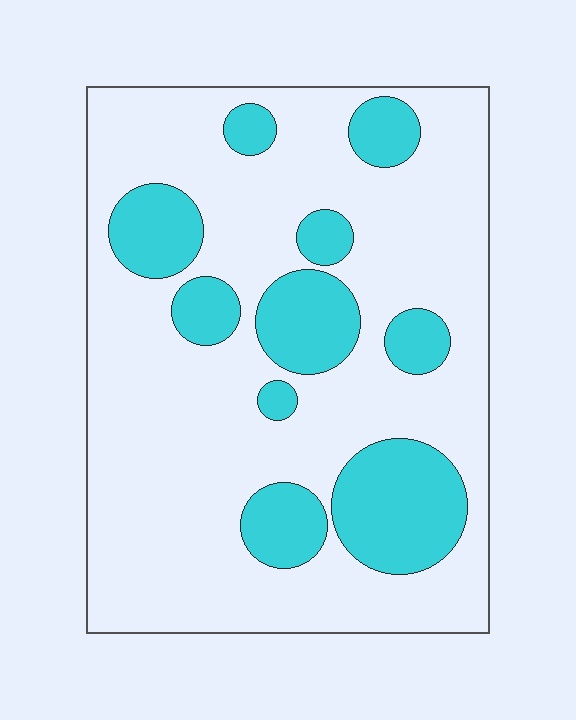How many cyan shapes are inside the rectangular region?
10.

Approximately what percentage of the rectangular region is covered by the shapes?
Approximately 25%.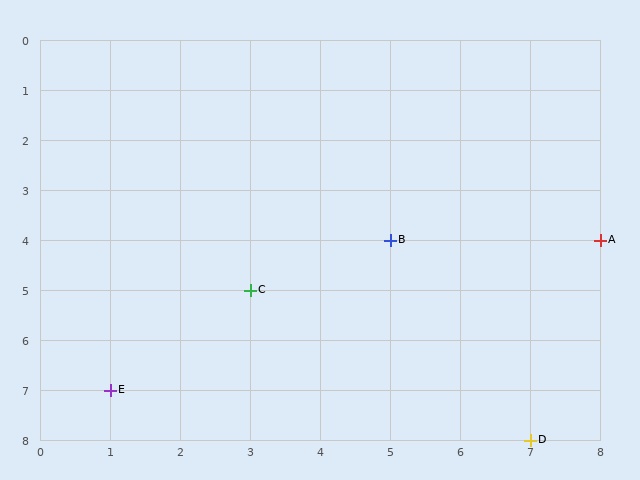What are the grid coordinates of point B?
Point B is at grid coordinates (5, 4).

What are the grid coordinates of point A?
Point A is at grid coordinates (8, 4).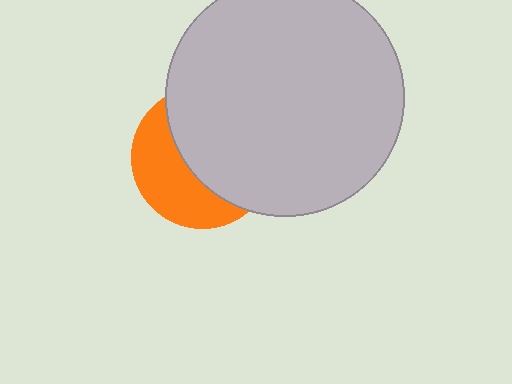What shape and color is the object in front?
The object in front is a light gray circle.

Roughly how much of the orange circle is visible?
A small part of it is visible (roughly 41%).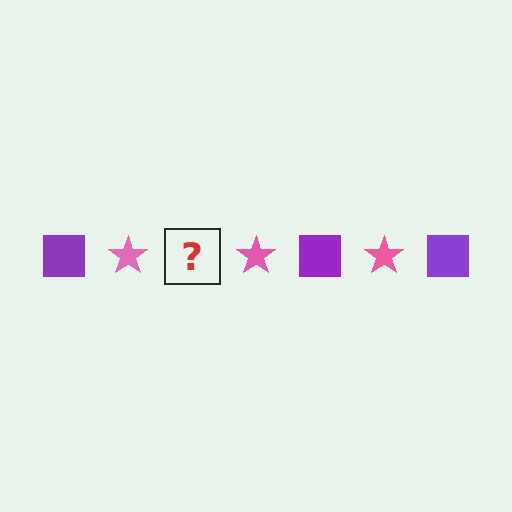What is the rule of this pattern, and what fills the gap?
The rule is that the pattern alternates between purple square and pink star. The gap should be filled with a purple square.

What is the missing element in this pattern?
The missing element is a purple square.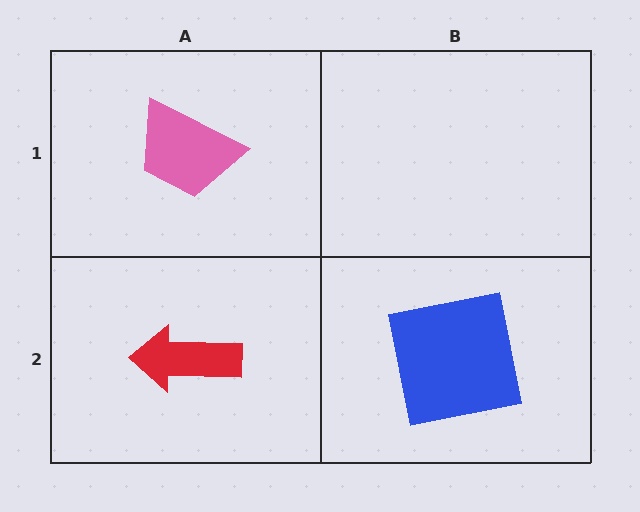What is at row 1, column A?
A pink trapezoid.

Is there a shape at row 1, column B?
No, that cell is empty.